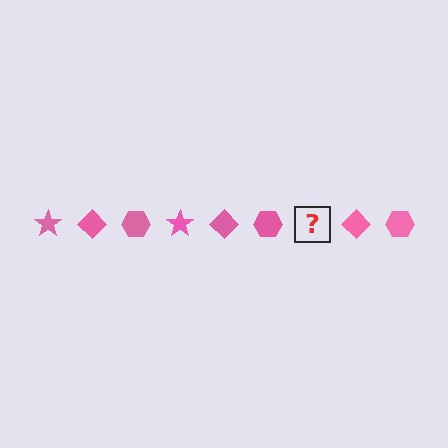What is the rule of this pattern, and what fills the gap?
The rule is that the pattern cycles through star, diamond, hexagon shapes in pink. The gap should be filled with a pink star.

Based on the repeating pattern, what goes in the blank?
The blank should be a pink star.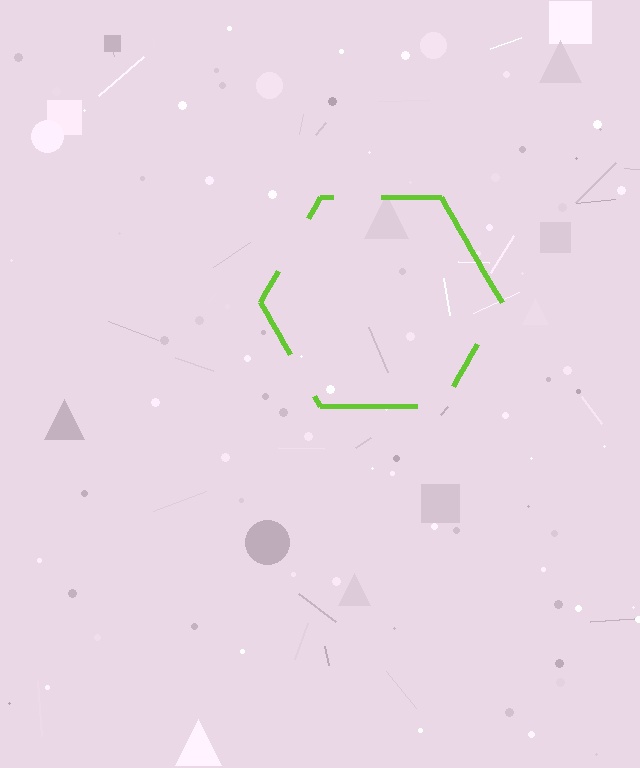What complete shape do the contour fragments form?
The contour fragments form a hexagon.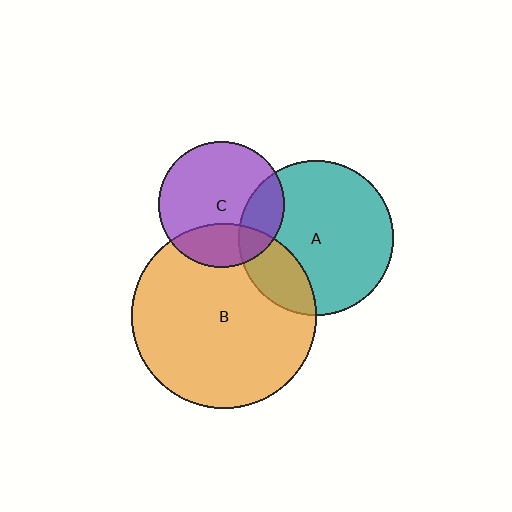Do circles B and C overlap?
Yes.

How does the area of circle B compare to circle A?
Approximately 1.4 times.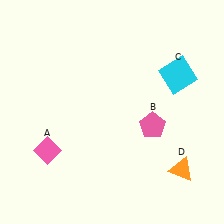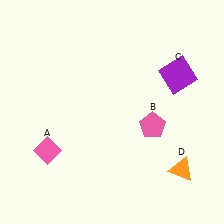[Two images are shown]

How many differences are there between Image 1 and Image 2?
There is 1 difference between the two images.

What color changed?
The square (C) changed from cyan in Image 1 to purple in Image 2.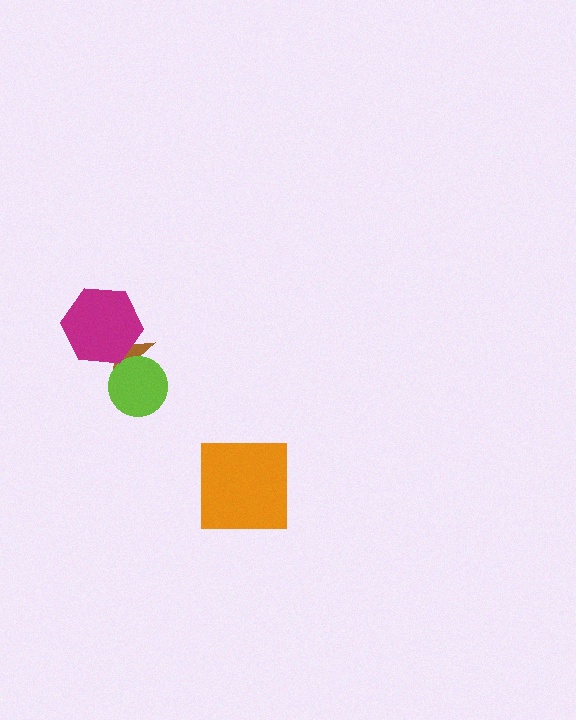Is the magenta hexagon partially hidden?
No, no other shape covers it.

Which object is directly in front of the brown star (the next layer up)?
The lime circle is directly in front of the brown star.